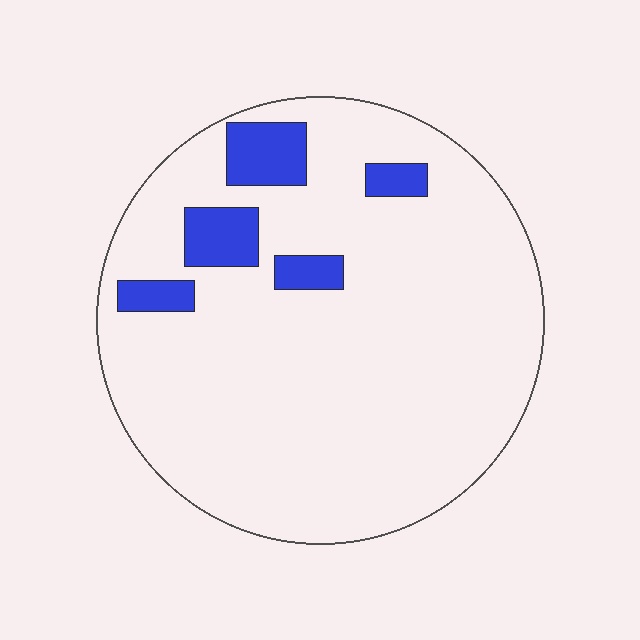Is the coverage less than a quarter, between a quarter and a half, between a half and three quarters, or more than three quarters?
Less than a quarter.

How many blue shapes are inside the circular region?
5.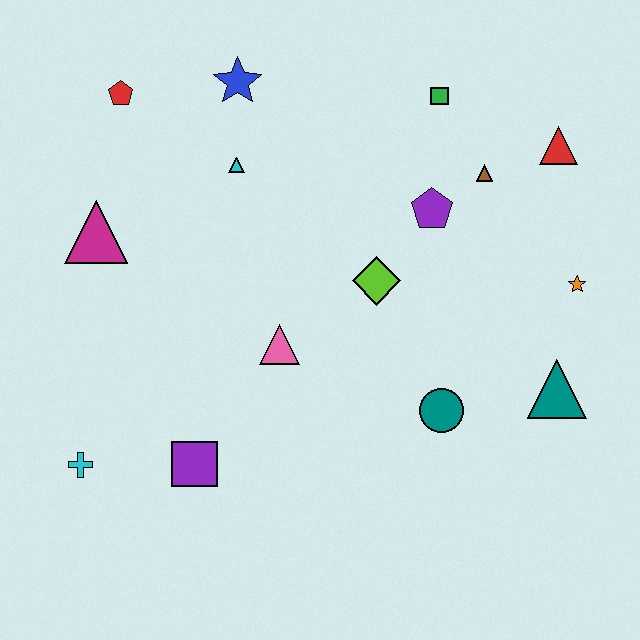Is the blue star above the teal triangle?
Yes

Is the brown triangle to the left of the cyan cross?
No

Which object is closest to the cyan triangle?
The blue star is closest to the cyan triangle.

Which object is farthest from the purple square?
The red triangle is farthest from the purple square.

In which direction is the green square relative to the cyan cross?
The green square is above the cyan cross.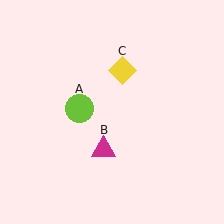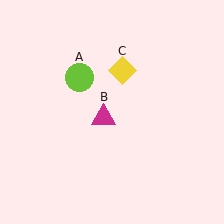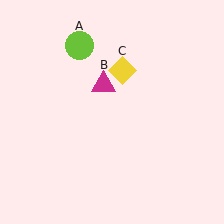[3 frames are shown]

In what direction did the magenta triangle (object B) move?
The magenta triangle (object B) moved up.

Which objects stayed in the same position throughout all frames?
Yellow diamond (object C) remained stationary.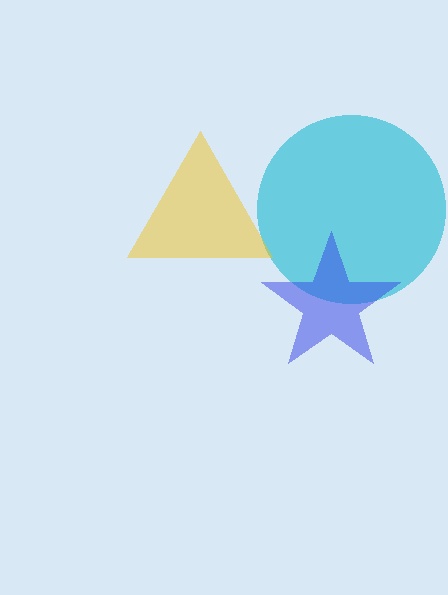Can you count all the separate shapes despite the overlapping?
Yes, there are 3 separate shapes.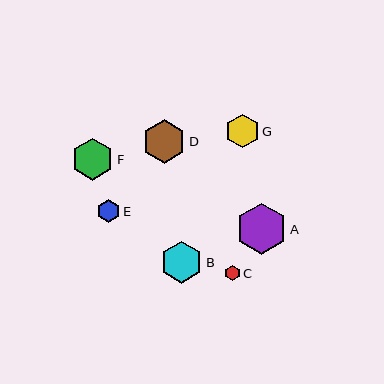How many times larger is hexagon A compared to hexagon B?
Hexagon A is approximately 1.2 times the size of hexagon B.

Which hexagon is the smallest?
Hexagon C is the smallest with a size of approximately 16 pixels.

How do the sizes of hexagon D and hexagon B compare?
Hexagon D and hexagon B are approximately the same size.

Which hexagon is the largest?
Hexagon A is the largest with a size of approximately 51 pixels.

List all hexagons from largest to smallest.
From largest to smallest: A, D, F, B, G, E, C.